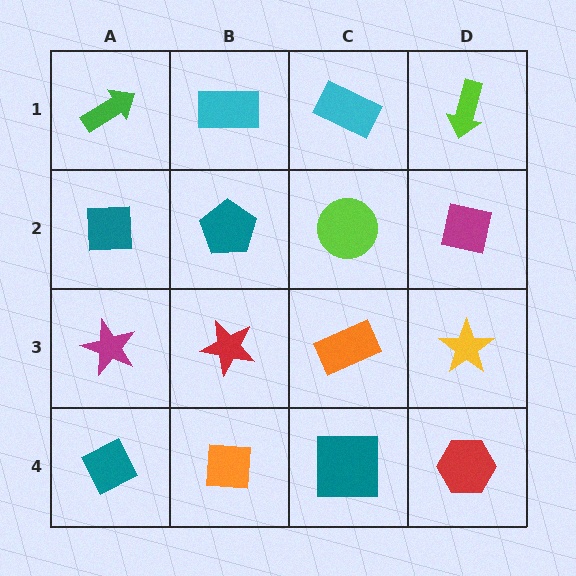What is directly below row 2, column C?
An orange rectangle.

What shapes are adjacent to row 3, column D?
A magenta square (row 2, column D), a red hexagon (row 4, column D), an orange rectangle (row 3, column C).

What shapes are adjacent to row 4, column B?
A red star (row 3, column B), a teal diamond (row 4, column A), a teal square (row 4, column C).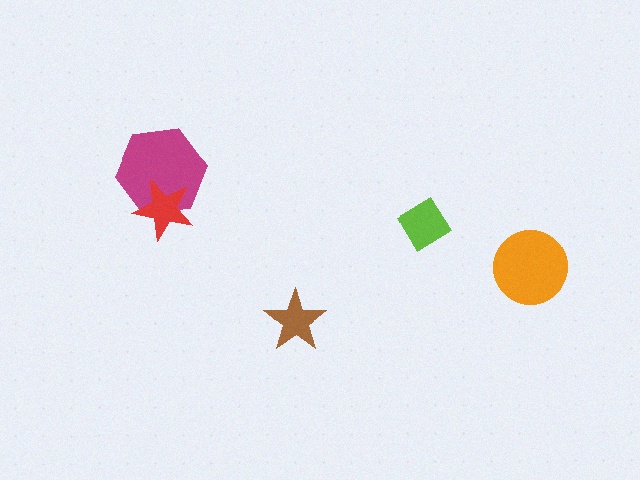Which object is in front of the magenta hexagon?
The red star is in front of the magenta hexagon.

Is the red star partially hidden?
No, no other shape covers it.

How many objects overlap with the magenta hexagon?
1 object overlaps with the magenta hexagon.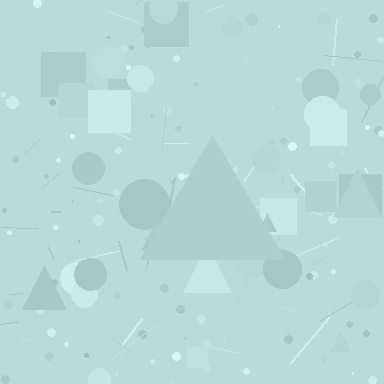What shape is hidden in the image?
A triangle is hidden in the image.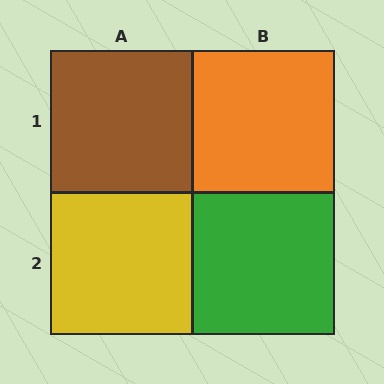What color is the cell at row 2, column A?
Yellow.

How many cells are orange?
1 cell is orange.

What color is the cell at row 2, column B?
Green.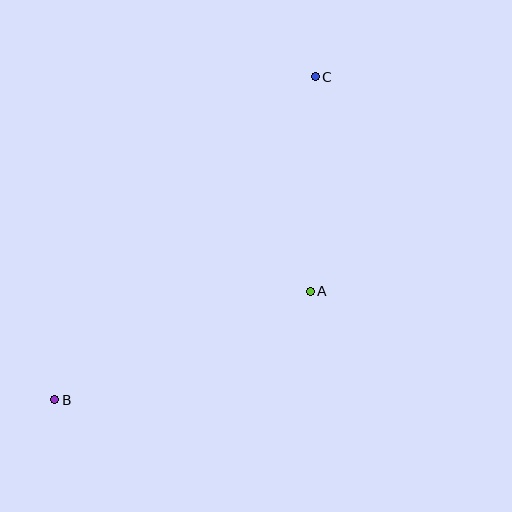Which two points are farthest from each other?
Points B and C are farthest from each other.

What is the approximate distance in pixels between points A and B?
The distance between A and B is approximately 278 pixels.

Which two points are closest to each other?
Points A and C are closest to each other.